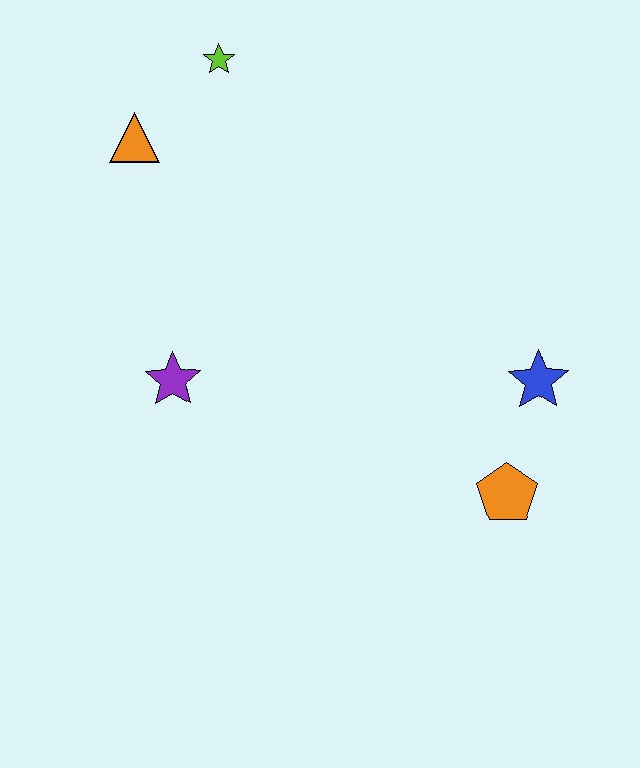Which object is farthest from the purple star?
The blue star is farthest from the purple star.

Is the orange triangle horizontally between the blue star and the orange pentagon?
No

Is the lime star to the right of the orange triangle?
Yes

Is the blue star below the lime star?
Yes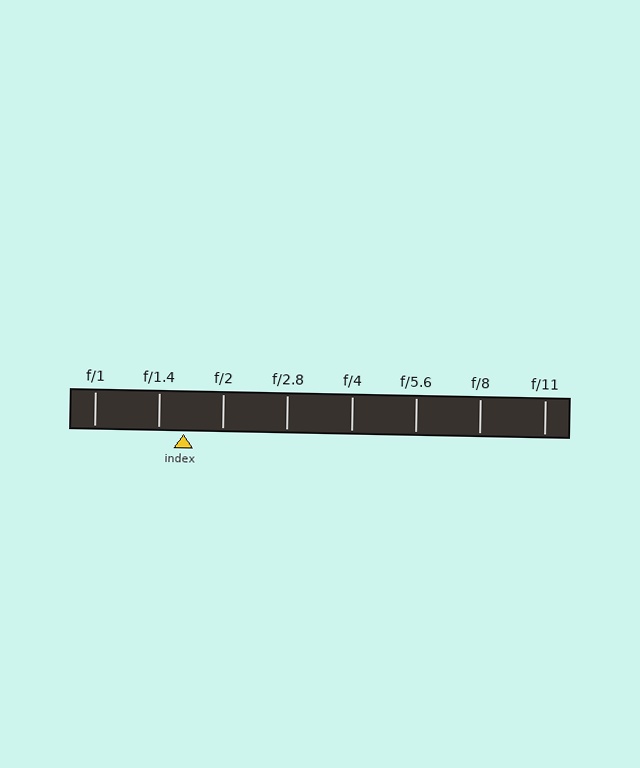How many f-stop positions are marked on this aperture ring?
There are 8 f-stop positions marked.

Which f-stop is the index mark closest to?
The index mark is closest to f/1.4.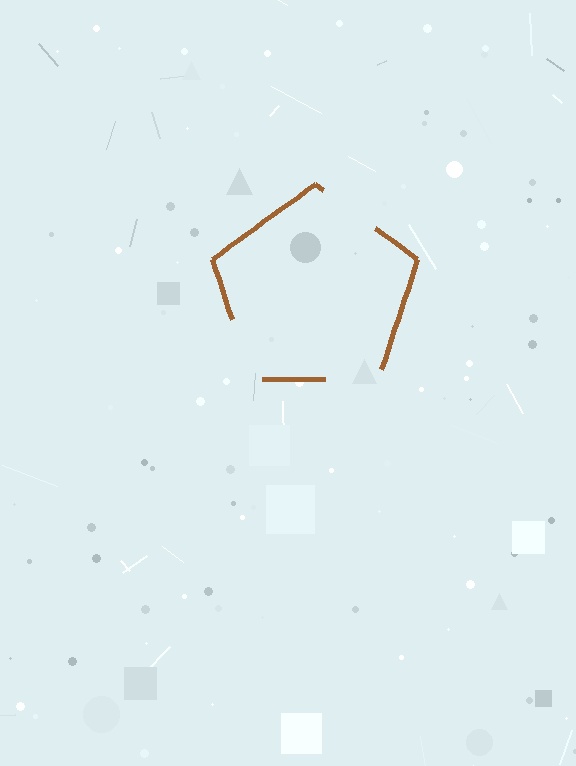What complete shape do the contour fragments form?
The contour fragments form a pentagon.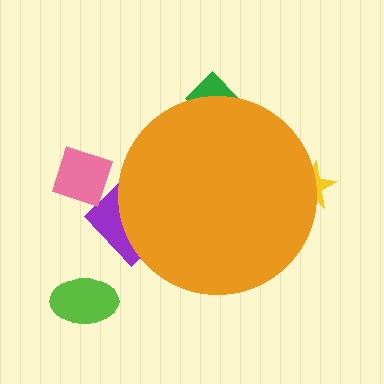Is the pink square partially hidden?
No, the pink square is fully visible.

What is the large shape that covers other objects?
An orange circle.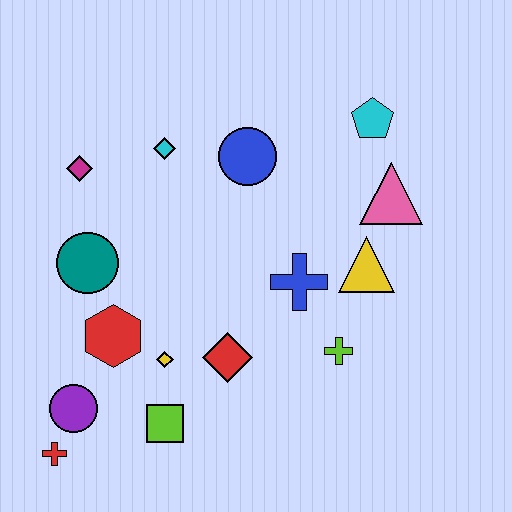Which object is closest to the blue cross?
The yellow triangle is closest to the blue cross.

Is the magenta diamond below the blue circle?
Yes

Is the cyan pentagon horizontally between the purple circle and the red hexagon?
No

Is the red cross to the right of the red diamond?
No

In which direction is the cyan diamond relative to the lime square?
The cyan diamond is above the lime square.